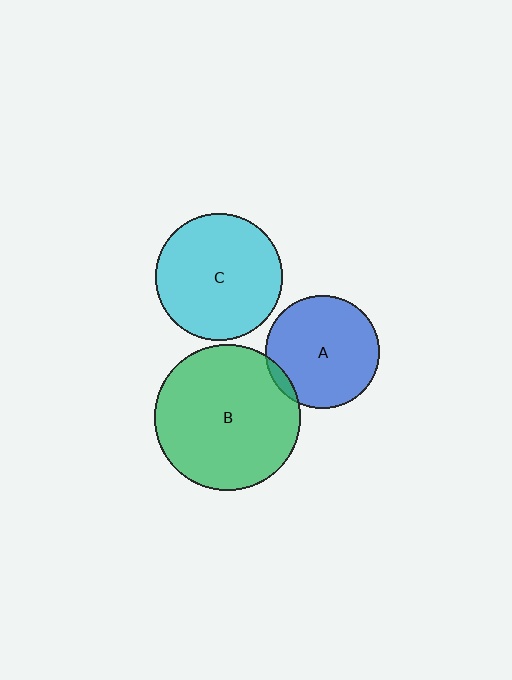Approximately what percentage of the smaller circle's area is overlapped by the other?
Approximately 5%.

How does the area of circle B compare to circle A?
Approximately 1.6 times.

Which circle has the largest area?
Circle B (green).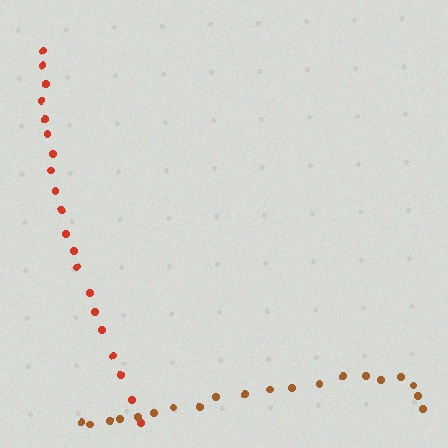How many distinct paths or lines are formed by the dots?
There are 2 distinct paths.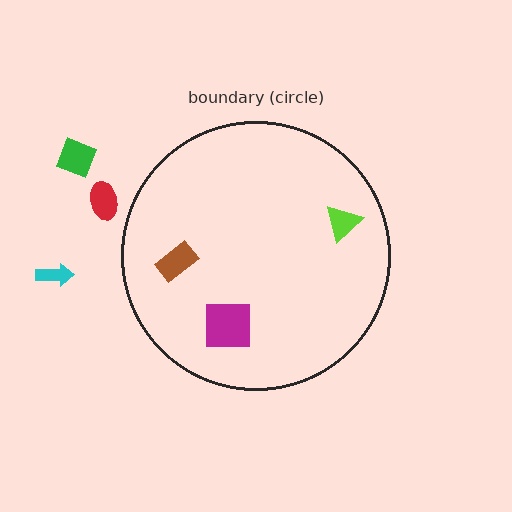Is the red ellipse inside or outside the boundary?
Outside.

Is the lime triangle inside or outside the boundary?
Inside.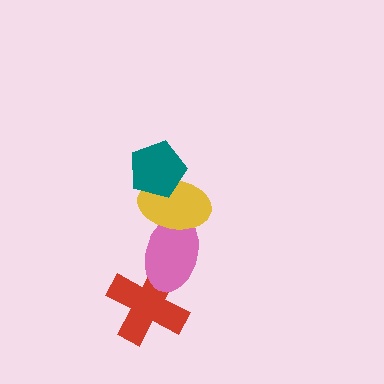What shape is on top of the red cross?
The pink ellipse is on top of the red cross.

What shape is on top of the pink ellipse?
The yellow ellipse is on top of the pink ellipse.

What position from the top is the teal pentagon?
The teal pentagon is 1st from the top.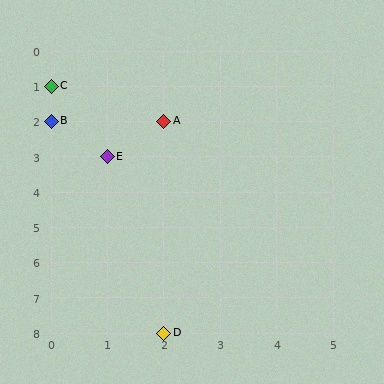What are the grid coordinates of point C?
Point C is at grid coordinates (0, 1).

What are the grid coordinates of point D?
Point D is at grid coordinates (2, 8).